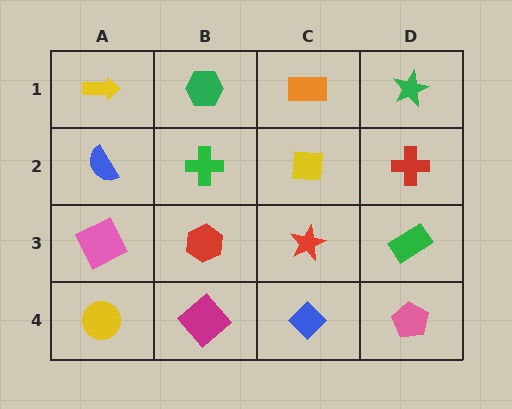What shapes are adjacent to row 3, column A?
A blue semicircle (row 2, column A), a yellow circle (row 4, column A), a red hexagon (row 3, column B).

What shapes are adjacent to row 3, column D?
A red cross (row 2, column D), a pink pentagon (row 4, column D), a red star (row 3, column C).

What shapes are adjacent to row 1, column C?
A yellow square (row 2, column C), a green hexagon (row 1, column B), a green star (row 1, column D).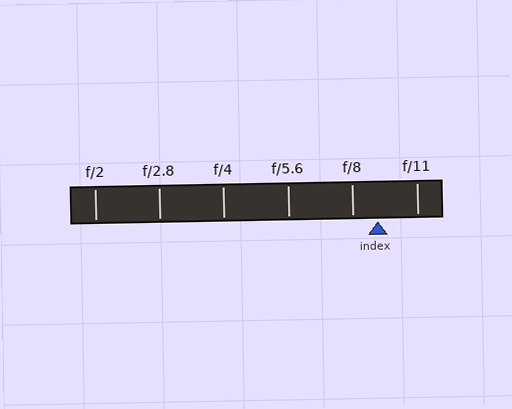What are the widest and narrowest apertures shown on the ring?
The widest aperture shown is f/2 and the narrowest is f/11.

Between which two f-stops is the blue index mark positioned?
The index mark is between f/8 and f/11.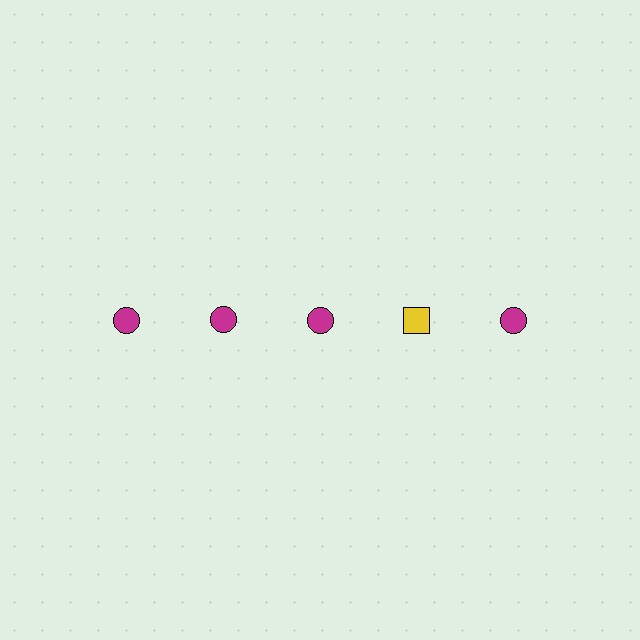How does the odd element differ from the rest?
It differs in both color (yellow instead of magenta) and shape (square instead of circle).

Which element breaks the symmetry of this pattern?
The yellow square in the top row, second from right column breaks the symmetry. All other shapes are magenta circles.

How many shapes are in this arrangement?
There are 5 shapes arranged in a grid pattern.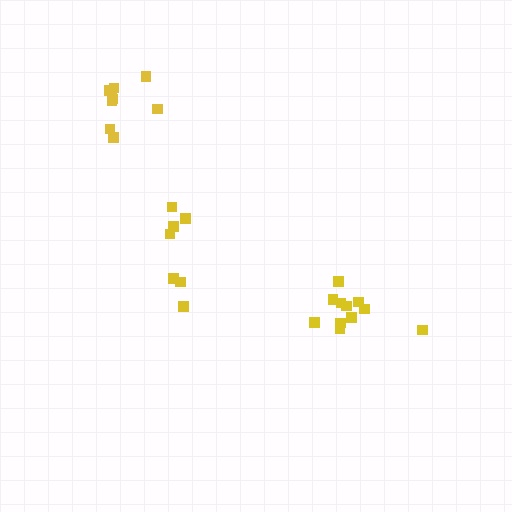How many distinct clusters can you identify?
There are 3 distinct clusters.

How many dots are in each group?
Group 1: 11 dots, Group 2: 7 dots, Group 3: 9 dots (27 total).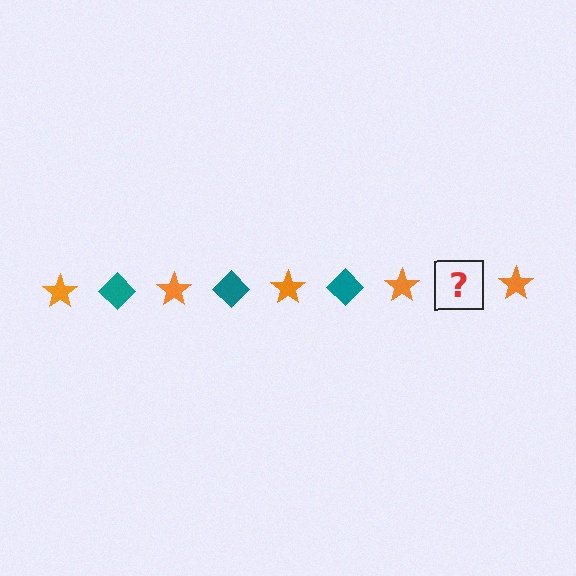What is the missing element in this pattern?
The missing element is a teal diamond.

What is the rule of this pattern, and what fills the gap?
The rule is that the pattern alternates between orange star and teal diamond. The gap should be filled with a teal diamond.